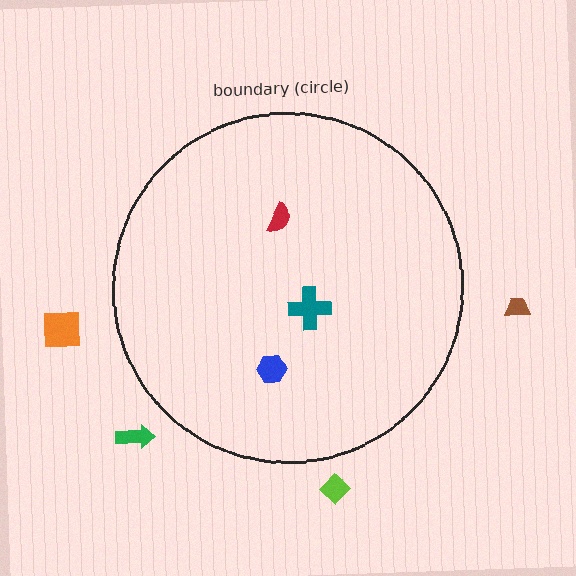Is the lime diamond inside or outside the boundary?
Outside.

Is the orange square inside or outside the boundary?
Outside.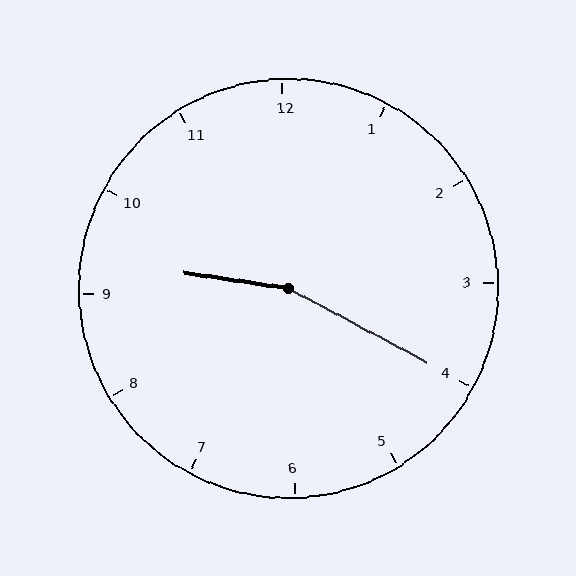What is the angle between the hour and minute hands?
Approximately 160 degrees.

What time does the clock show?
9:20.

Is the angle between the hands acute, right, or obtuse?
It is obtuse.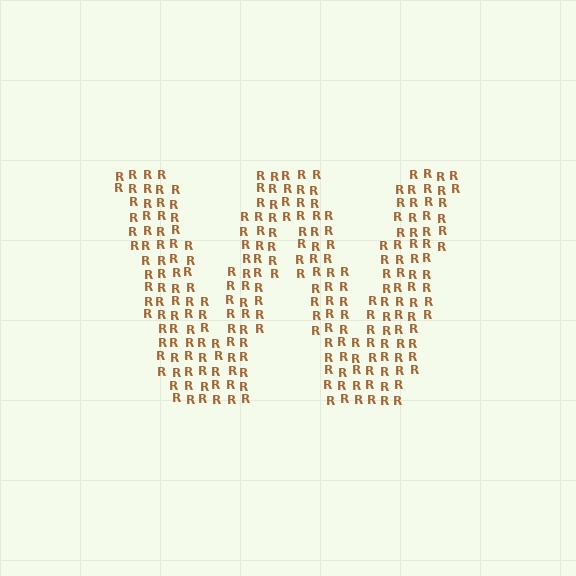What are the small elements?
The small elements are letter R's.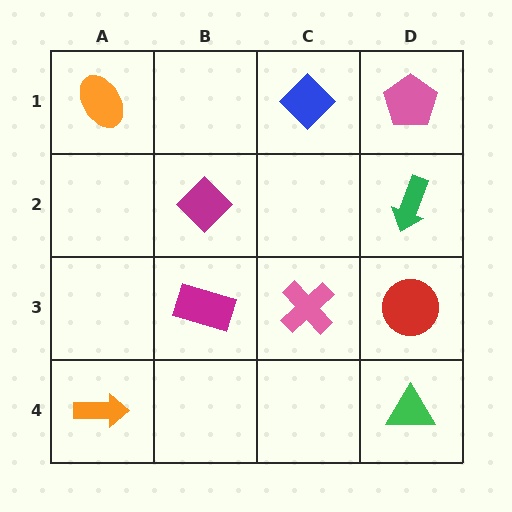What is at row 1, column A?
An orange ellipse.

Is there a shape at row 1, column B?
No, that cell is empty.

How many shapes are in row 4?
2 shapes.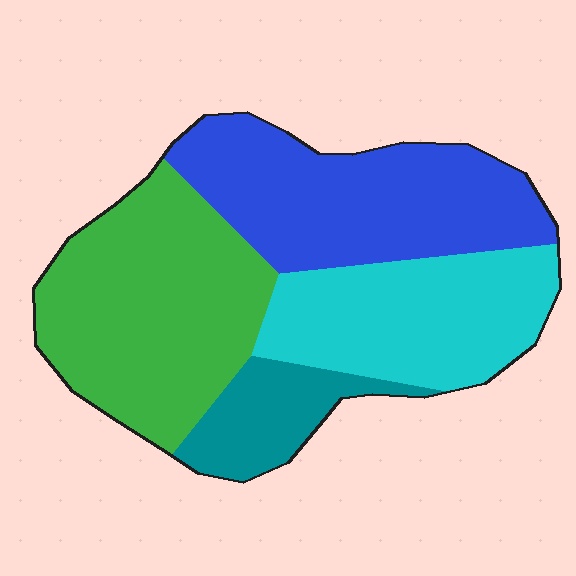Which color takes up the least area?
Teal, at roughly 10%.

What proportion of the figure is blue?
Blue takes up about one third (1/3) of the figure.